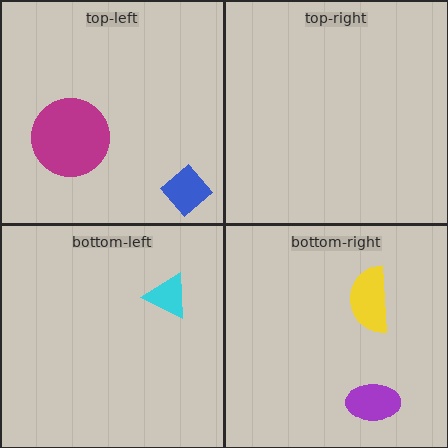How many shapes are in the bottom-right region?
2.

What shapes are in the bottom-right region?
The yellow semicircle, the purple ellipse.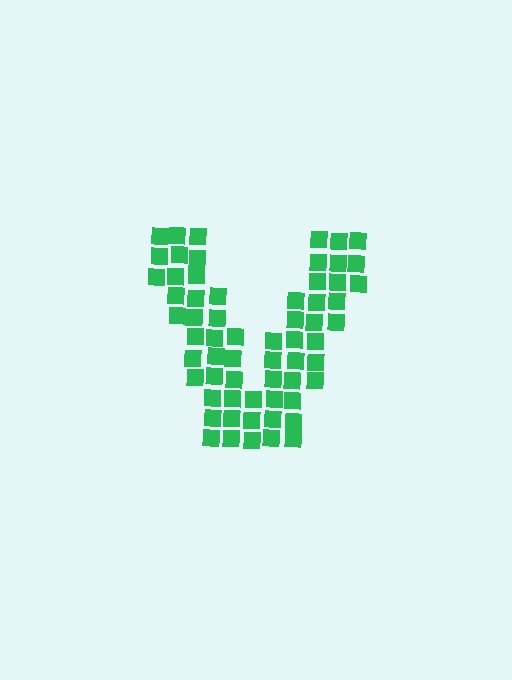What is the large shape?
The large shape is the letter V.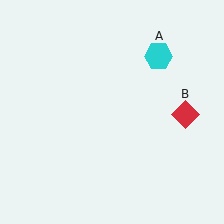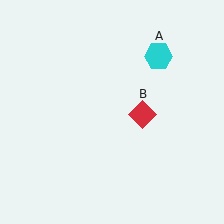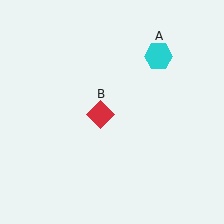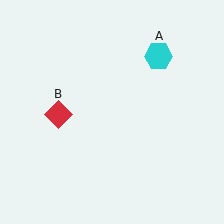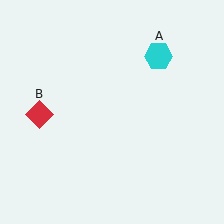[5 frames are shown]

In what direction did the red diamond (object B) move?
The red diamond (object B) moved left.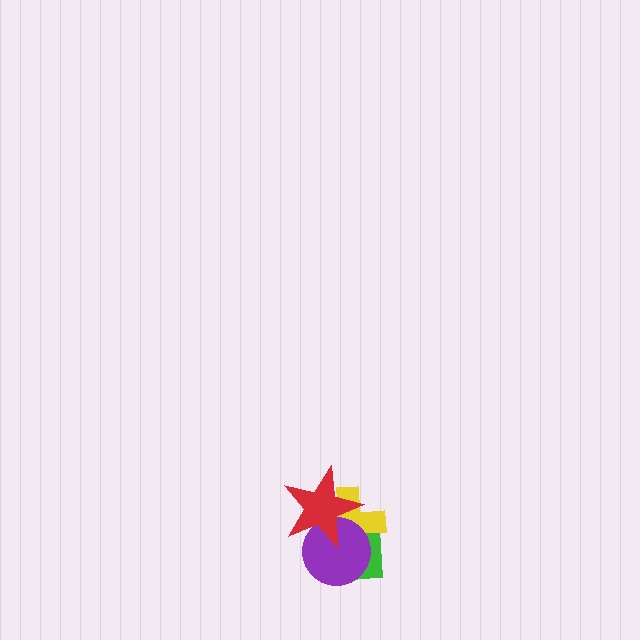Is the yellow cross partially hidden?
Yes, it is partially covered by another shape.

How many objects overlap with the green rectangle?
3 objects overlap with the green rectangle.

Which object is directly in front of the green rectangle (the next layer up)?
The yellow cross is directly in front of the green rectangle.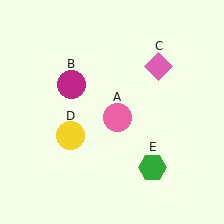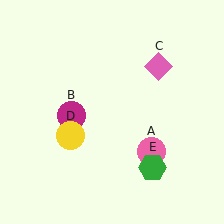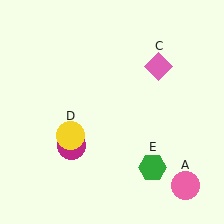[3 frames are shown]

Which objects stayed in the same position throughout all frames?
Pink diamond (object C) and yellow circle (object D) and green hexagon (object E) remained stationary.